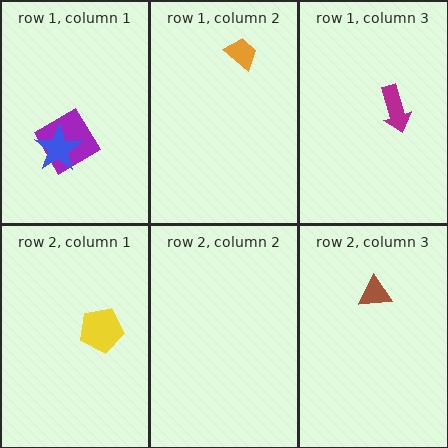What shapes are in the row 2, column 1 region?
The yellow pentagon.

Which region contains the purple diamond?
The row 1, column 1 region.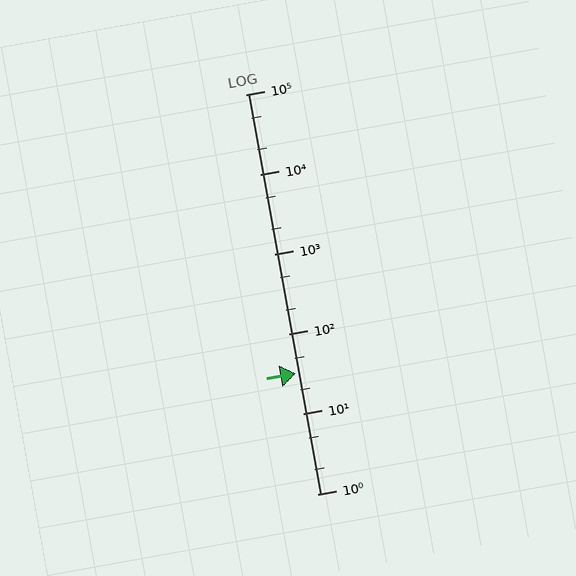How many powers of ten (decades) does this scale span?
The scale spans 5 decades, from 1 to 100000.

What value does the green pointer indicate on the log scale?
The pointer indicates approximately 32.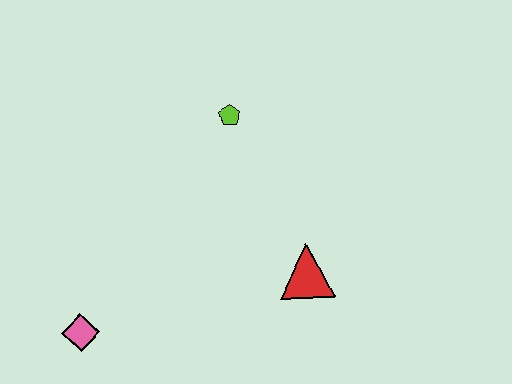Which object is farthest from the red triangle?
The pink diamond is farthest from the red triangle.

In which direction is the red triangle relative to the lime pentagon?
The red triangle is below the lime pentagon.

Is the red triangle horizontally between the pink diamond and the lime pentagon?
No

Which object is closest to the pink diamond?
The red triangle is closest to the pink diamond.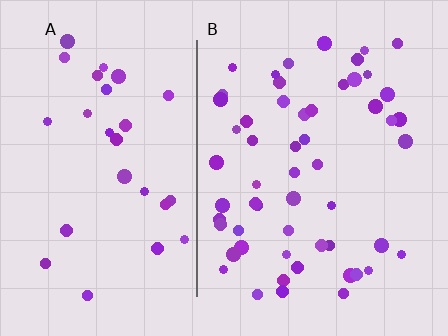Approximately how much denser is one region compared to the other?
Approximately 1.9× — region B over region A.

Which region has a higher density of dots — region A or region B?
B (the right).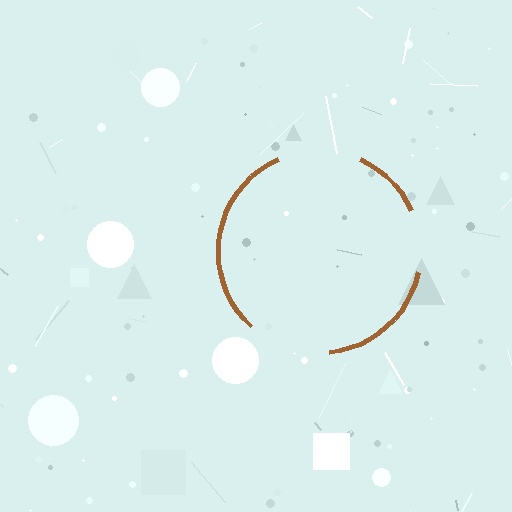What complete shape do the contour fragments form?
The contour fragments form a circle.